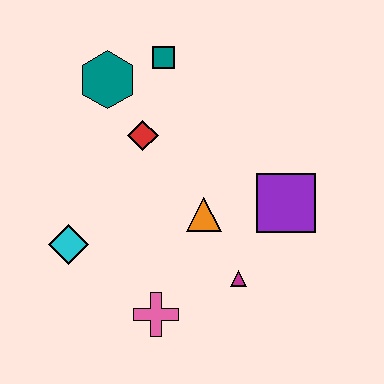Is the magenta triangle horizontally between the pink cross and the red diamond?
No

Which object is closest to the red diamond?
The teal hexagon is closest to the red diamond.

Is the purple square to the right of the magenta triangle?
Yes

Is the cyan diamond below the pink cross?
No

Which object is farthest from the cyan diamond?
The purple square is farthest from the cyan diamond.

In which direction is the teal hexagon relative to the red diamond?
The teal hexagon is above the red diamond.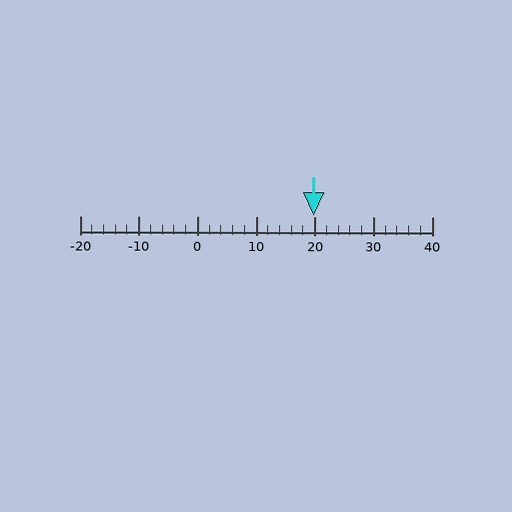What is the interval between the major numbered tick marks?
The major tick marks are spaced 10 units apart.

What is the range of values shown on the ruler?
The ruler shows values from -20 to 40.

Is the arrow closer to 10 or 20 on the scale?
The arrow is closer to 20.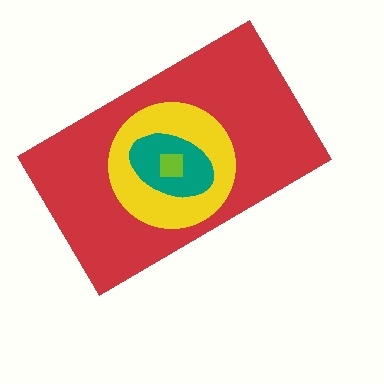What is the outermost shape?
The red rectangle.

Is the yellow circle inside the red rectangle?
Yes.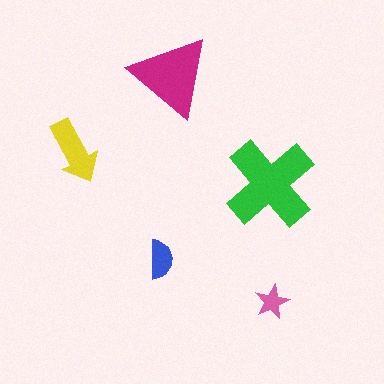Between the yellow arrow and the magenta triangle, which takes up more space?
The magenta triangle.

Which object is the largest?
The green cross.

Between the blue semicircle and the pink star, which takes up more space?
The blue semicircle.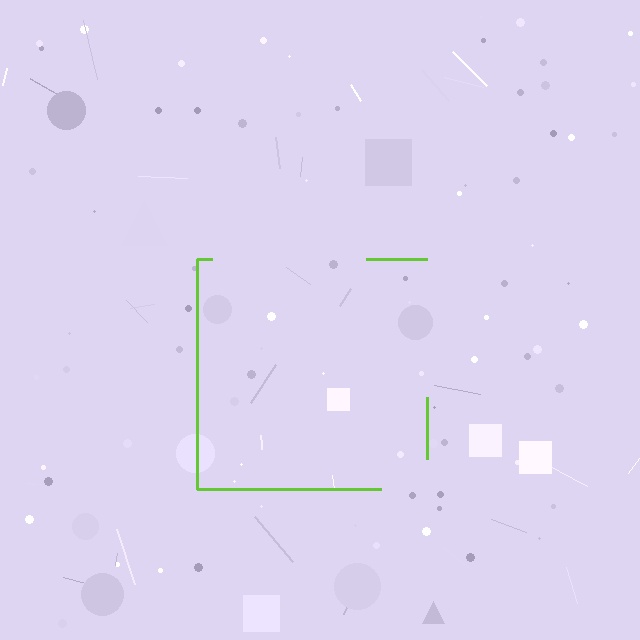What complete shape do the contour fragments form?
The contour fragments form a square.